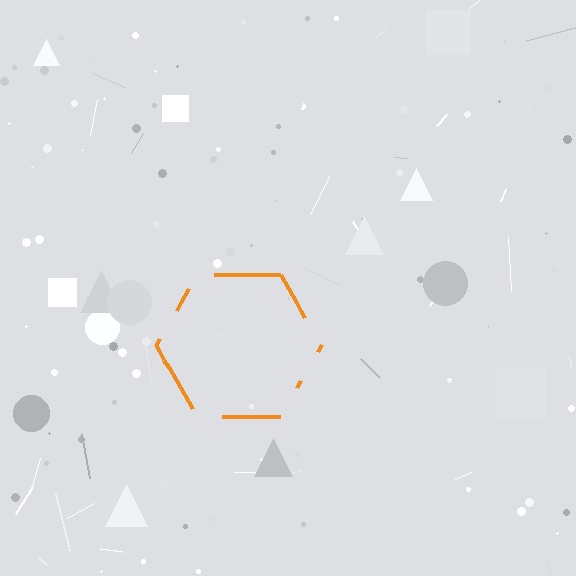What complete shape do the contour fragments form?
The contour fragments form a hexagon.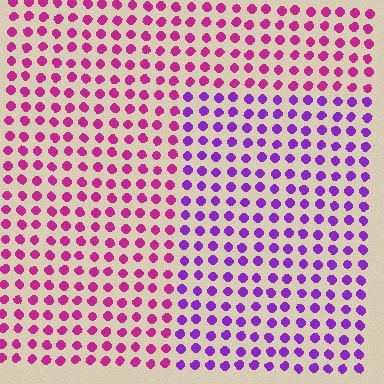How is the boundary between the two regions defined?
The boundary is defined purely by a slight shift in hue (about 41 degrees). Spacing, size, and orientation are identical on both sides.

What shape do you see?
I see a rectangle.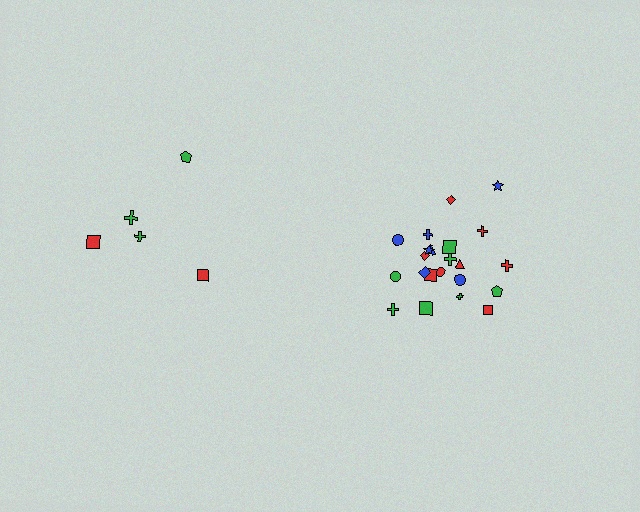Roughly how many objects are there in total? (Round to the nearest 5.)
Roughly 25 objects in total.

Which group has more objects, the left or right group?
The right group.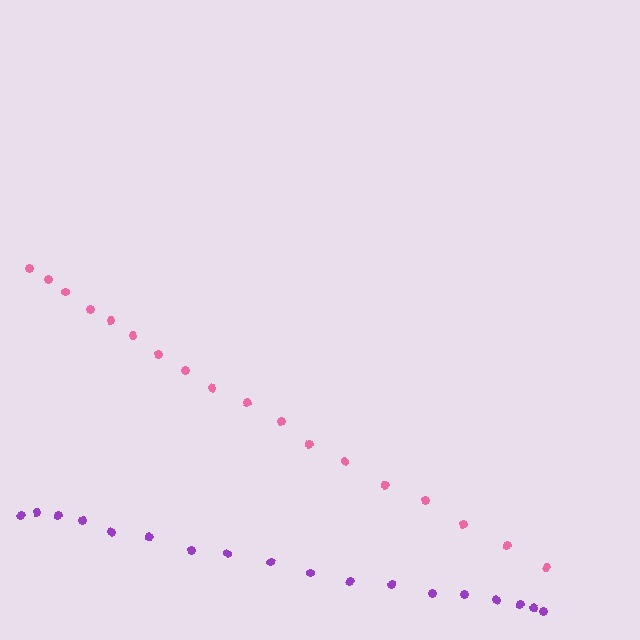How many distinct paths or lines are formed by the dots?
There are 2 distinct paths.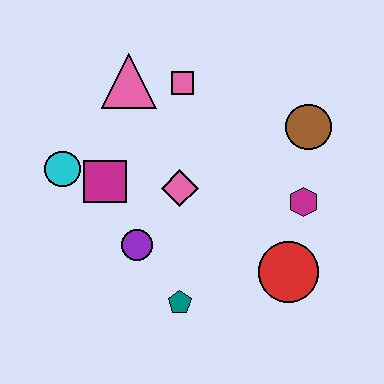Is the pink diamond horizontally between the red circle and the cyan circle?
Yes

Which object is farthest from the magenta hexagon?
The cyan circle is farthest from the magenta hexagon.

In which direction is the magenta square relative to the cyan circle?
The magenta square is to the right of the cyan circle.